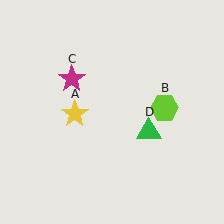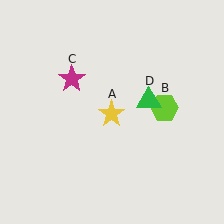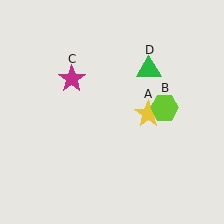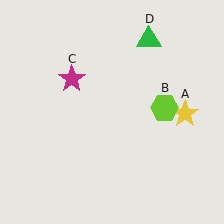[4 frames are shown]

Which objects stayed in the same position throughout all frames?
Lime hexagon (object B) and magenta star (object C) remained stationary.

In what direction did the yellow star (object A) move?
The yellow star (object A) moved right.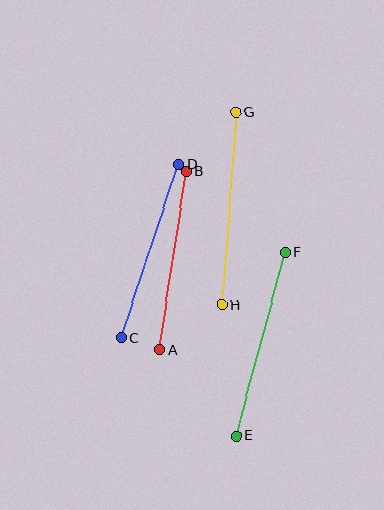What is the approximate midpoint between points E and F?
The midpoint is at approximately (261, 344) pixels.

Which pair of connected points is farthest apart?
Points G and H are farthest apart.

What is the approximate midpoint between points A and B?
The midpoint is at approximately (173, 261) pixels.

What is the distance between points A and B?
The distance is approximately 181 pixels.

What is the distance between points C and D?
The distance is approximately 182 pixels.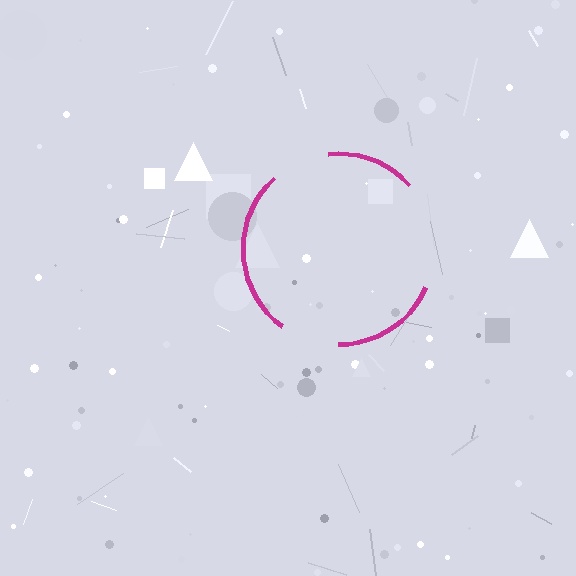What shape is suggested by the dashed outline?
The dashed outline suggests a circle.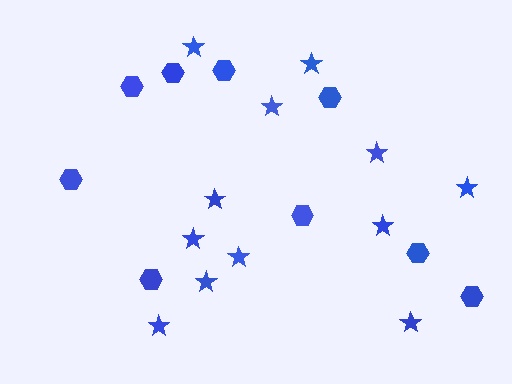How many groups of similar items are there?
There are 2 groups: one group of hexagons (9) and one group of stars (12).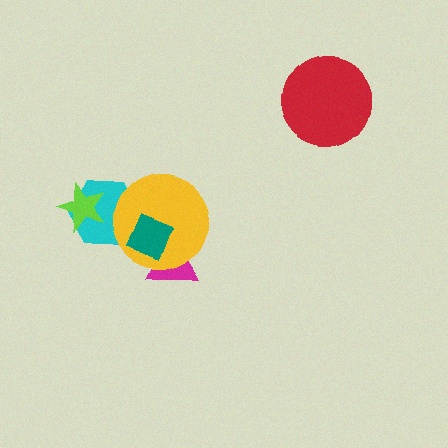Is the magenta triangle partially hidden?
Yes, it is partially covered by another shape.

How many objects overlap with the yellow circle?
3 objects overlap with the yellow circle.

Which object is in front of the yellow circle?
The teal diamond is in front of the yellow circle.